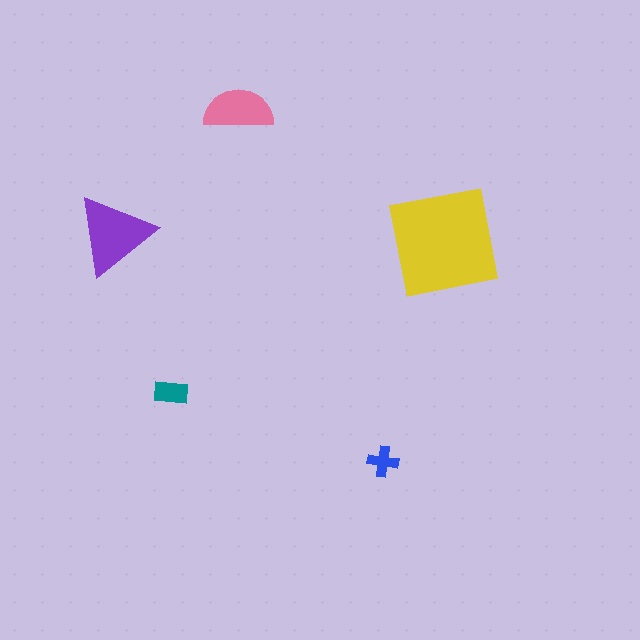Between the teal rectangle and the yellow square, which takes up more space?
The yellow square.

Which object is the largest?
The yellow square.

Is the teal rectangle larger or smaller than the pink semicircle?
Smaller.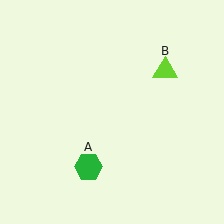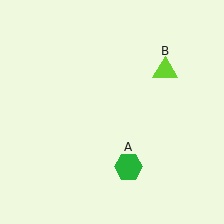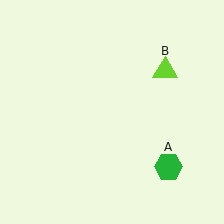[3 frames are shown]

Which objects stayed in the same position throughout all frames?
Lime triangle (object B) remained stationary.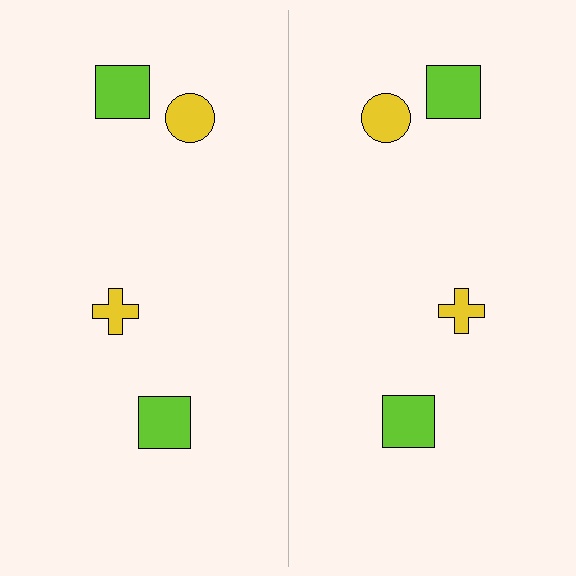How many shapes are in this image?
There are 8 shapes in this image.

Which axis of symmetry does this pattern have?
The pattern has a vertical axis of symmetry running through the center of the image.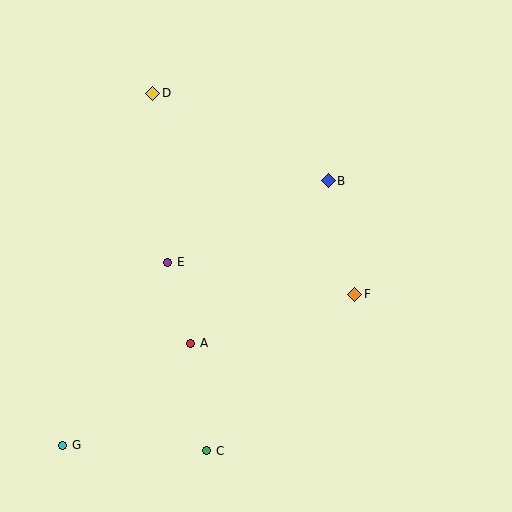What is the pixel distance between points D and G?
The distance between D and G is 363 pixels.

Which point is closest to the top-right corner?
Point B is closest to the top-right corner.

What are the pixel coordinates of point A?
Point A is at (191, 343).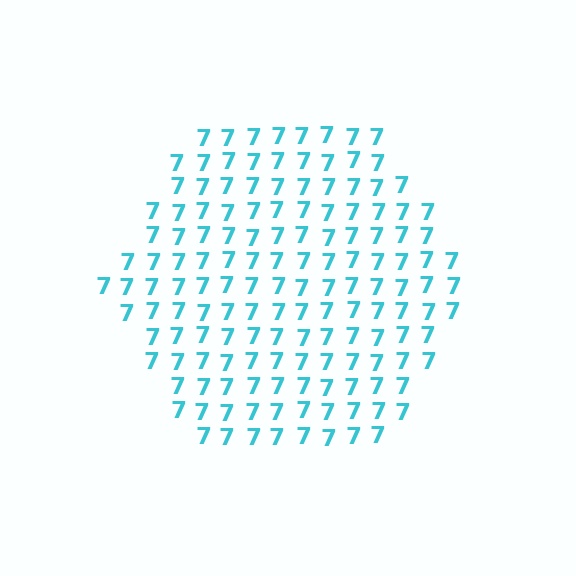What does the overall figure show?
The overall figure shows a hexagon.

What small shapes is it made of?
It is made of small digit 7's.